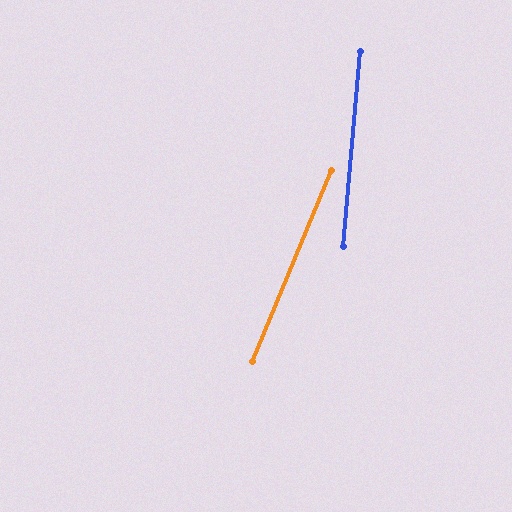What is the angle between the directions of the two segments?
Approximately 17 degrees.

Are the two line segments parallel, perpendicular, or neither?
Neither parallel nor perpendicular — they differ by about 17°.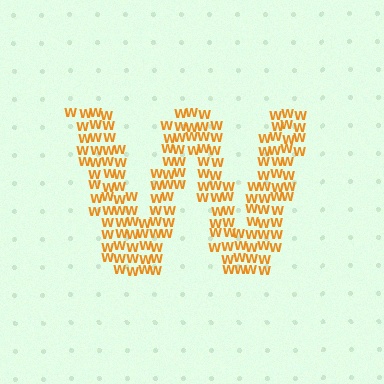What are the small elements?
The small elements are letter W's.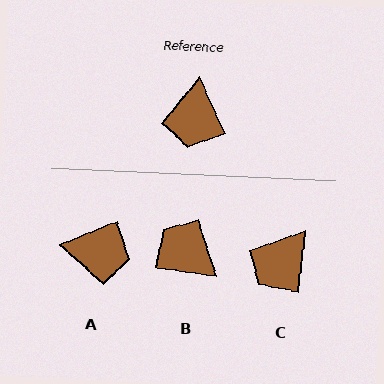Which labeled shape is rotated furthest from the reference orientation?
B, about 122 degrees away.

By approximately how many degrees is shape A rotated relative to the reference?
Approximately 88 degrees counter-clockwise.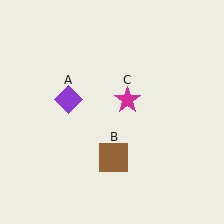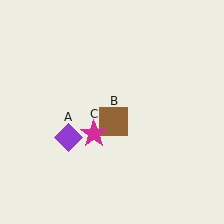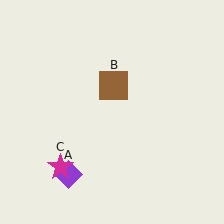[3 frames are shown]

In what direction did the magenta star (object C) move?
The magenta star (object C) moved down and to the left.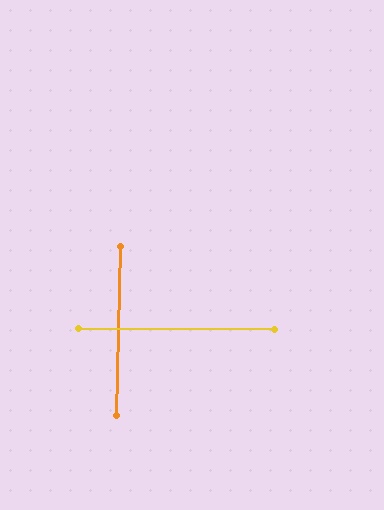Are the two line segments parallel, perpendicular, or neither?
Perpendicular — they meet at approximately 89°.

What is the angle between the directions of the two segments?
Approximately 89 degrees.